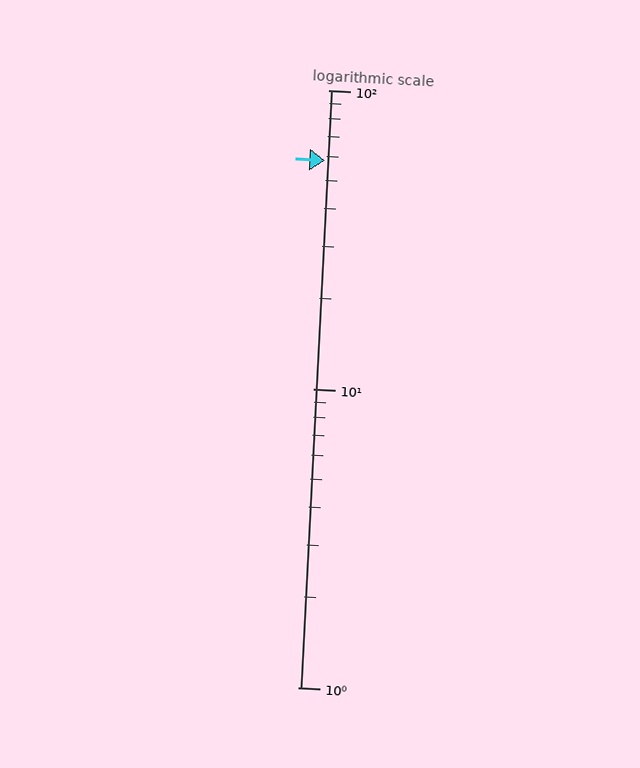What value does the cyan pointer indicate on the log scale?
The pointer indicates approximately 58.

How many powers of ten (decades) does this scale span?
The scale spans 2 decades, from 1 to 100.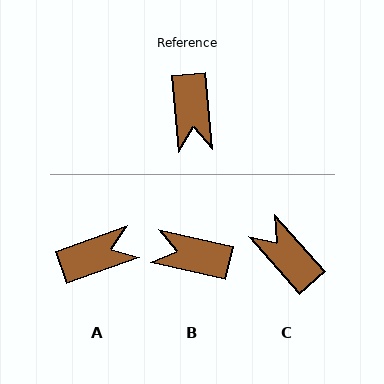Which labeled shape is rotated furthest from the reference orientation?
C, about 144 degrees away.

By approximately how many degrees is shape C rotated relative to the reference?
Approximately 144 degrees clockwise.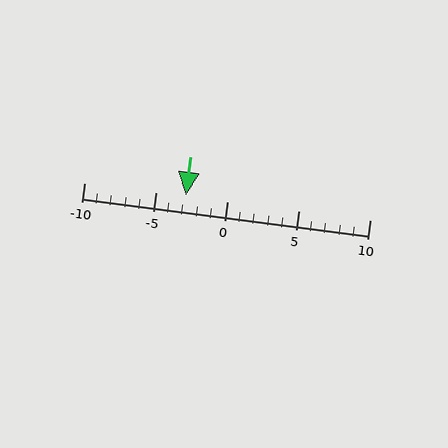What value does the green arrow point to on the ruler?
The green arrow points to approximately -3.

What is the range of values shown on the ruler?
The ruler shows values from -10 to 10.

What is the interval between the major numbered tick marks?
The major tick marks are spaced 5 units apart.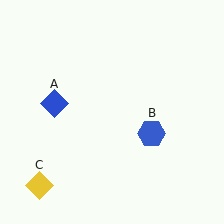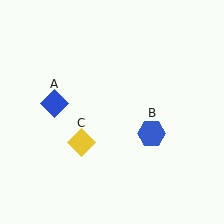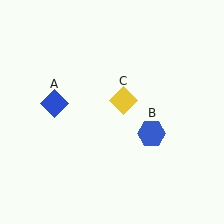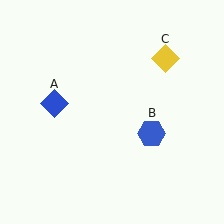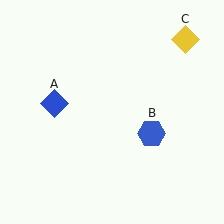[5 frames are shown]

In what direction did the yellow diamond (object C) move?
The yellow diamond (object C) moved up and to the right.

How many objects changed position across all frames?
1 object changed position: yellow diamond (object C).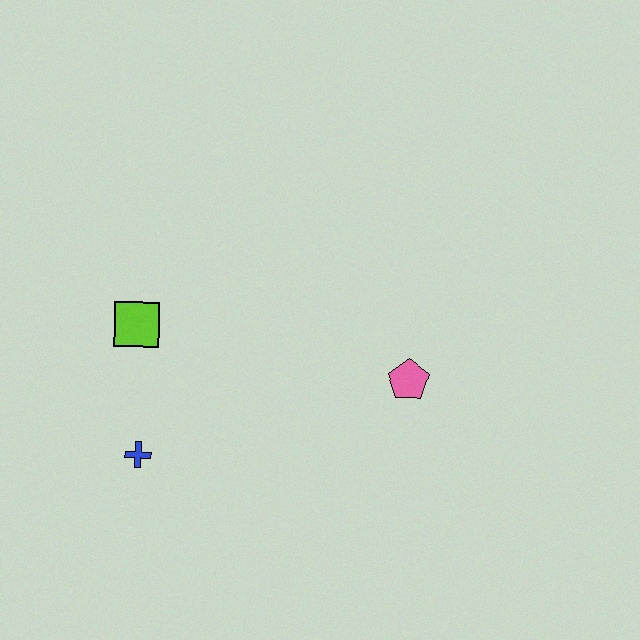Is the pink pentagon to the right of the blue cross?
Yes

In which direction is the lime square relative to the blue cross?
The lime square is above the blue cross.